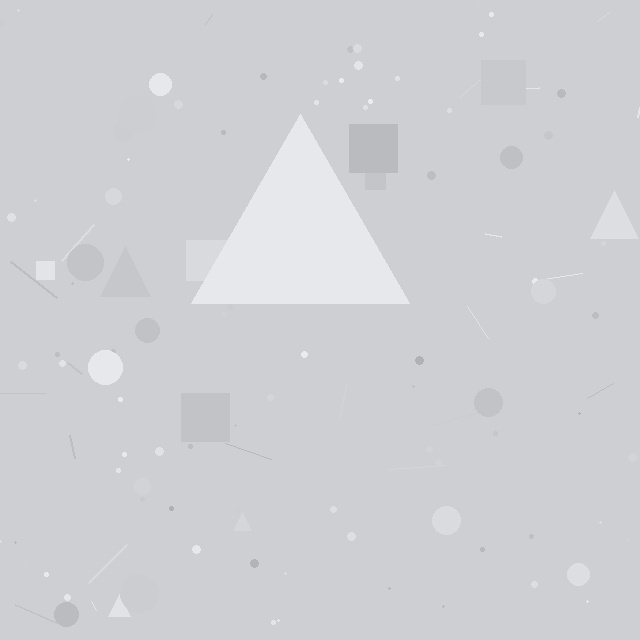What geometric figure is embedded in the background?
A triangle is embedded in the background.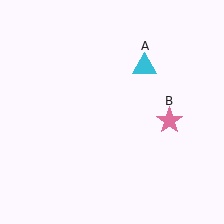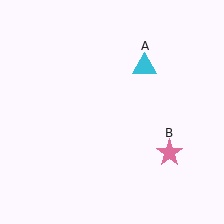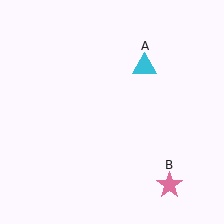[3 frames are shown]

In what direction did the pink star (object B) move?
The pink star (object B) moved down.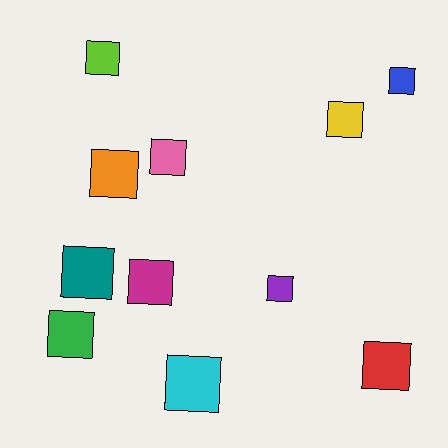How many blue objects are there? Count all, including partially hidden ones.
There is 1 blue object.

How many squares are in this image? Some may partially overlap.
There are 11 squares.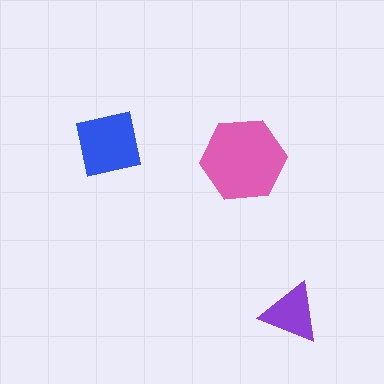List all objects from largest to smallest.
The pink hexagon, the blue square, the purple triangle.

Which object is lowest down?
The purple triangle is bottommost.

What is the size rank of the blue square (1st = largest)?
2nd.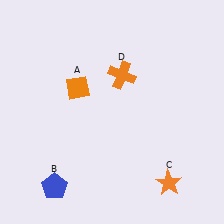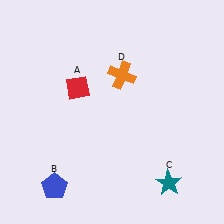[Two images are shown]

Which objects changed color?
A changed from orange to red. C changed from orange to teal.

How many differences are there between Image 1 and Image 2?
There are 2 differences between the two images.